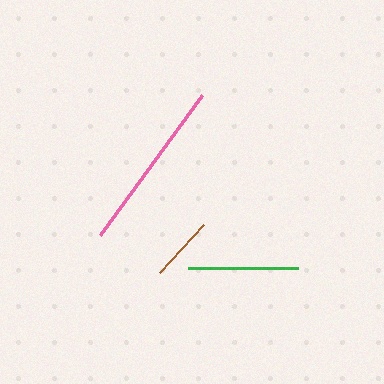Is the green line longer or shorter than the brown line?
The green line is longer than the brown line.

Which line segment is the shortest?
The brown line is the shortest at approximately 65 pixels.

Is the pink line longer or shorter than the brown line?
The pink line is longer than the brown line.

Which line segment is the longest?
The pink line is the longest at approximately 173 pixels.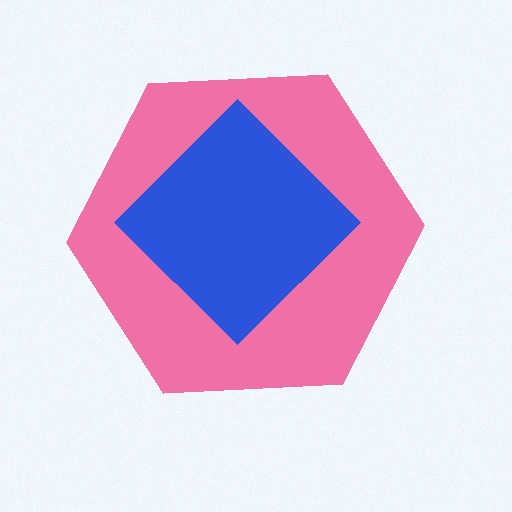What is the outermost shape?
The pink hexagon.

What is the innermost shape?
The blue diamond.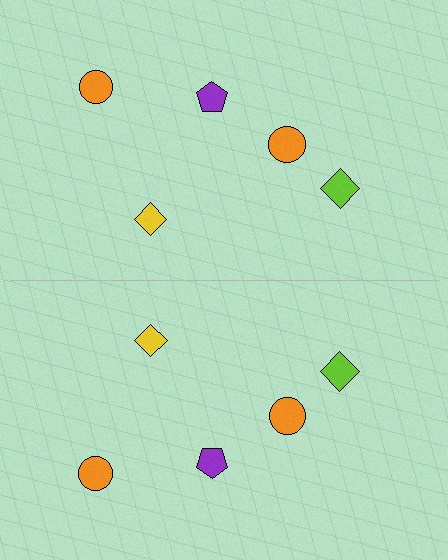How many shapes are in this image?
There are 10 shapes in this image.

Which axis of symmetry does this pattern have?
The pattern has a horizontal axis of symmetry running through the center of the image.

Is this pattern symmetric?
Yes, this pattern has bilateral (reflection) symmetry.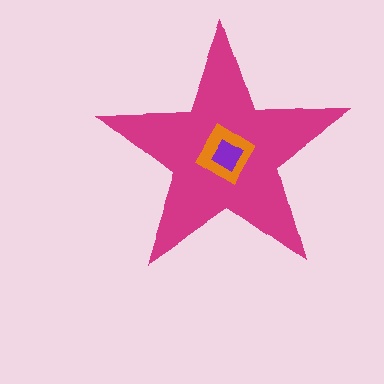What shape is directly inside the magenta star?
The orange diamond.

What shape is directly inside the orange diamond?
The purple diamond.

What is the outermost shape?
The magenta star.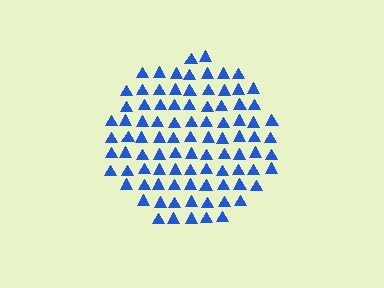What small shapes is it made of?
It is made of small triangles.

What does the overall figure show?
The overall figure shows a circle.